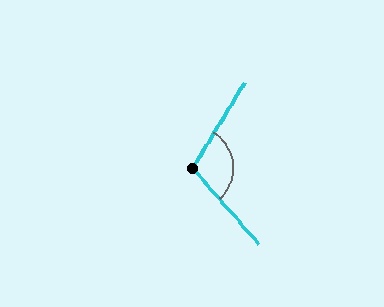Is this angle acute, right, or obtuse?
It is obtuse.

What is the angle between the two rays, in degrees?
Approximately 107 degrees.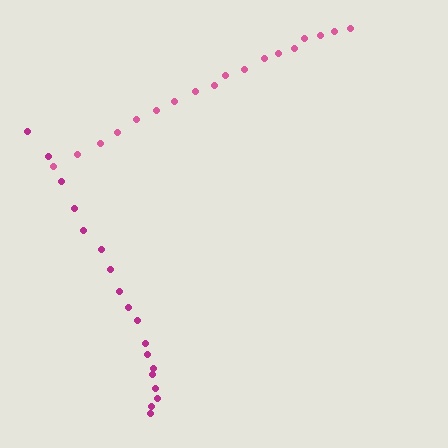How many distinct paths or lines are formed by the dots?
There are 2 distinct paths.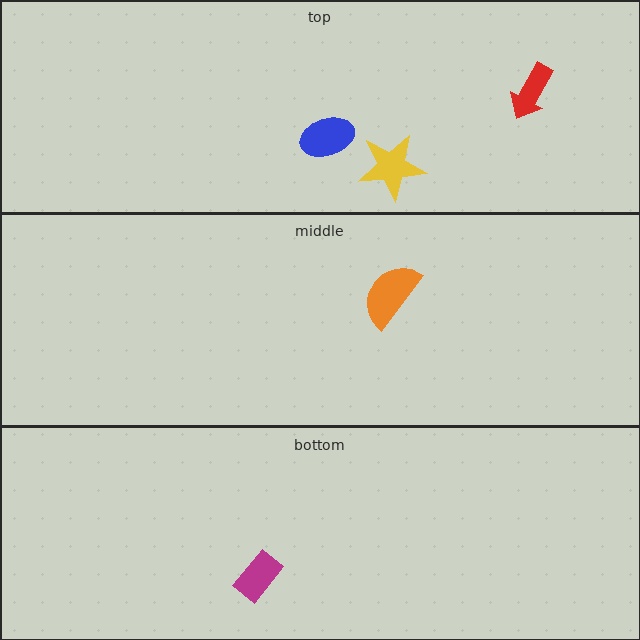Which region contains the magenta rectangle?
The bottom region.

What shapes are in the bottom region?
The magenta rectangle.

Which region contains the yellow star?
The top region.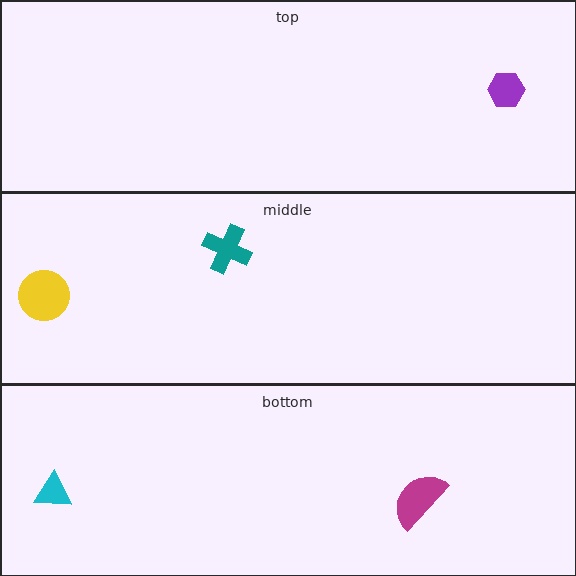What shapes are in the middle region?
The yellow circle, the teal cross.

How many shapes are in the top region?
1.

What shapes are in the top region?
The purple hexagon.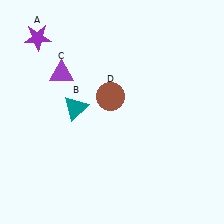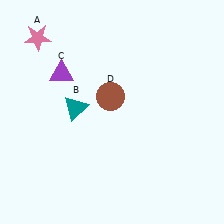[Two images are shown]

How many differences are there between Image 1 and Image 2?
There is 1 difference between the two images.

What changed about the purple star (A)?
In Image 1, A is purple. In Image 2, it changed to pink.